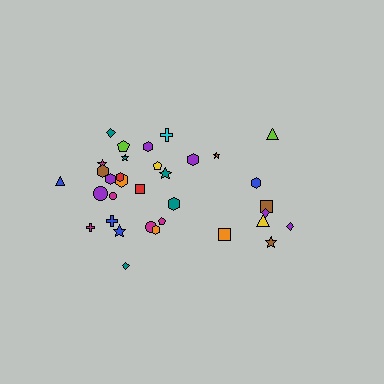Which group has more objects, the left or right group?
The left group.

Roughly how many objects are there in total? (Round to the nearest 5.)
Roughly 35 objects in total.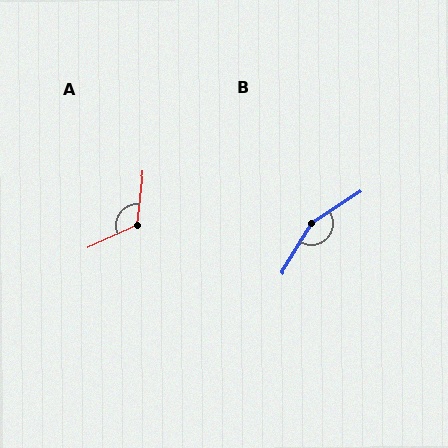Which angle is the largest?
B, at approximately 154 degrees.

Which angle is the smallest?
A, at approximately 121 degrees.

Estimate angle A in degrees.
Approximately 121 degrees.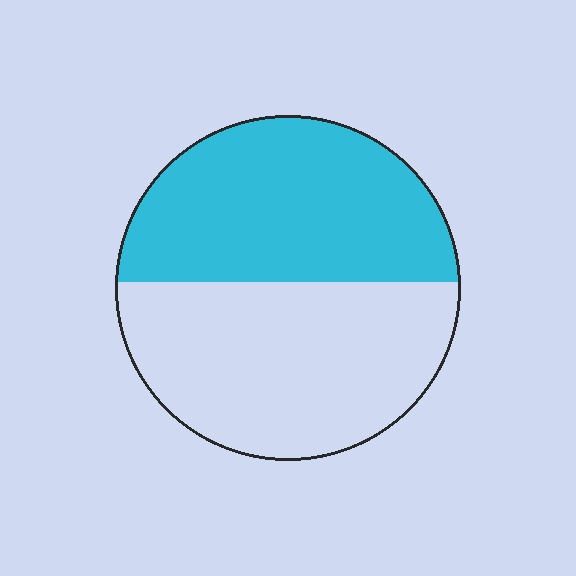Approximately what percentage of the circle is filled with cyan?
Approximately 50%.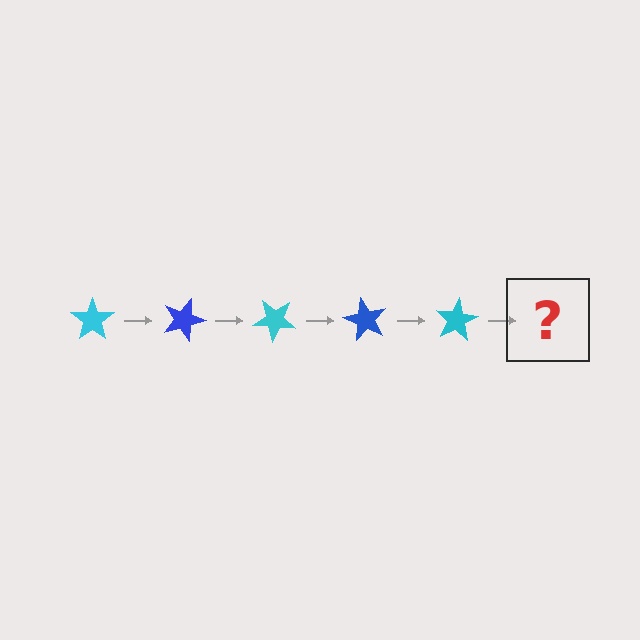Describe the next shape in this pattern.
It should be a blue star, rotated 100 degrees from the start.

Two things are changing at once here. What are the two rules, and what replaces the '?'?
The two rules are that it rotates 20 degrees each step and the color cycles through cyan and blue. The '?' should be a blue star, rotated 100 degrees from the start.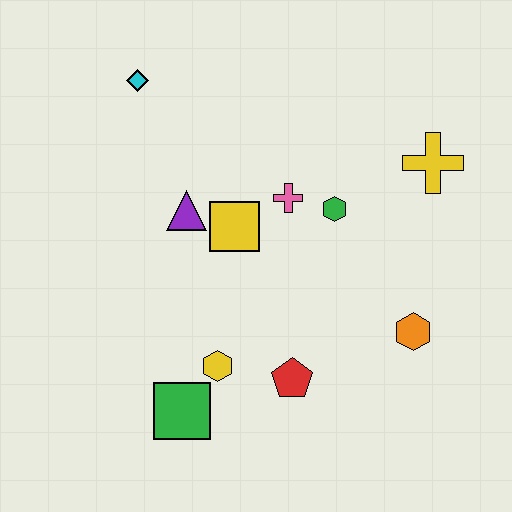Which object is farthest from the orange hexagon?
The cyan diamond is farthest from the orange hexagon.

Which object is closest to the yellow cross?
The green hexagon is closest to the yellow cross.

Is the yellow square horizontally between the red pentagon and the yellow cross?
No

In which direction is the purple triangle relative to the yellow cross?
The purple triangle is to the left of the yellow cross.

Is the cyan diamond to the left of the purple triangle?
Yes